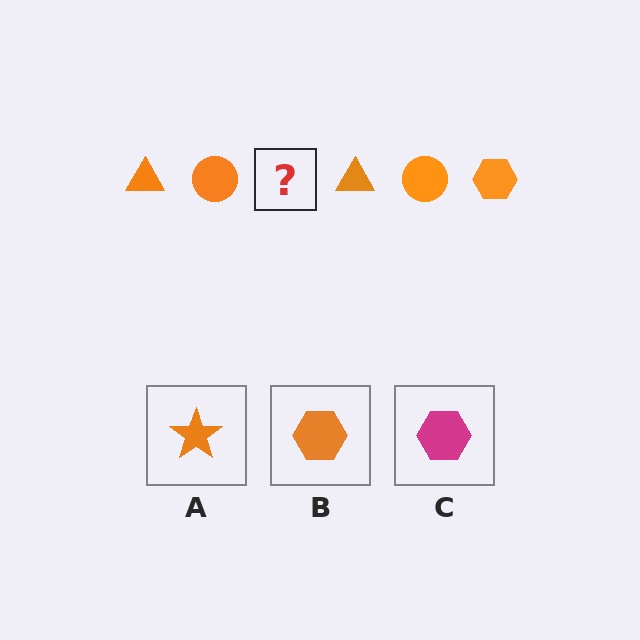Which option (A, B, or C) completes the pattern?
B.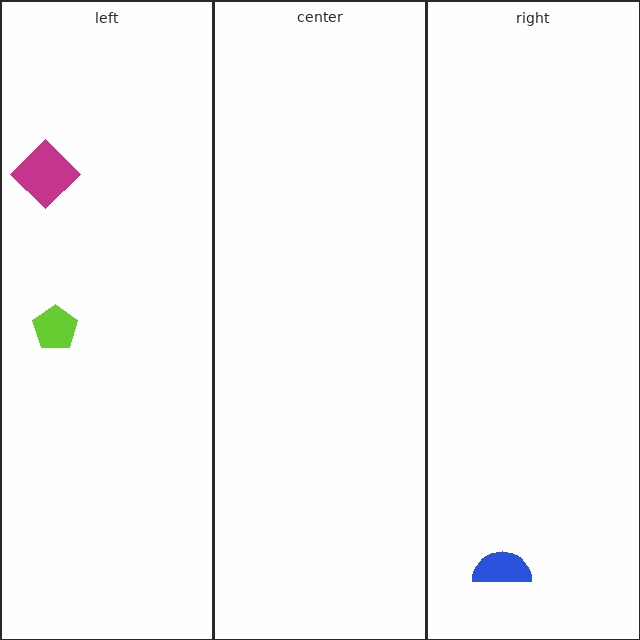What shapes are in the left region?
The lime pentagon, the magenta diamond.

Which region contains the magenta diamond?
The left region.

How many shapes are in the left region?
2.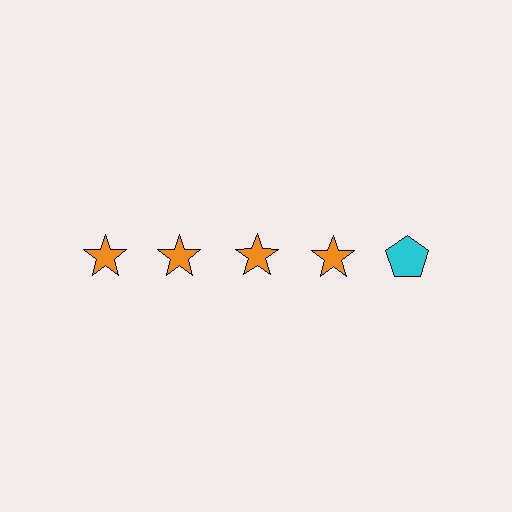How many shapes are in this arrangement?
There are 5 shapes arranged in a grid pattern.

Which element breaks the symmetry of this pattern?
The cyan pentagon in the top row, rightmost column breaks the symmetry. All other shapes are orange stars.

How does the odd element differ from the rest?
It differs in both color (cyan instead of orange) and shape (pentagon instead of star).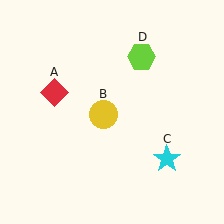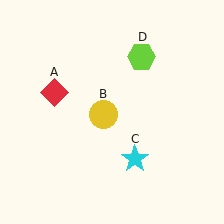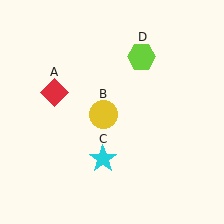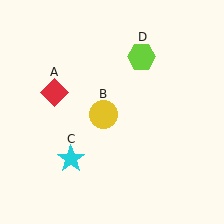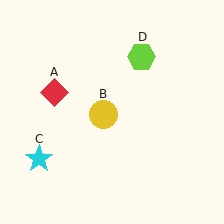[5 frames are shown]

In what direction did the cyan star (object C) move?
The cyan star (object C) moved left.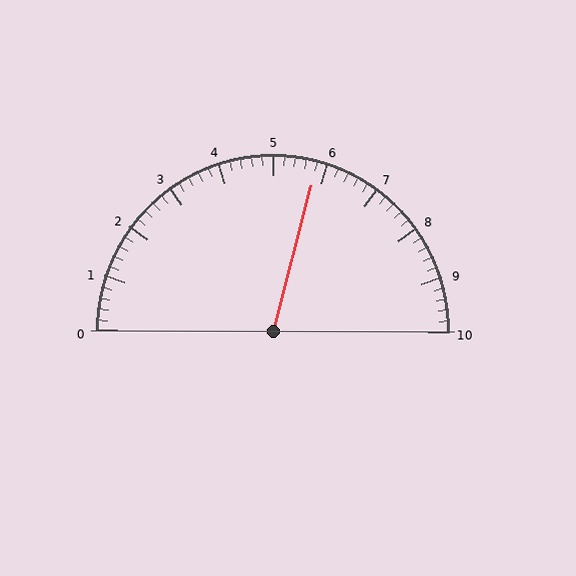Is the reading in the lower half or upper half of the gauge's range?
The reading is in the upper half of the range (0 to 10).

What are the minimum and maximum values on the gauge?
The gauge ranges from 0 to 10.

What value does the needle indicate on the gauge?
The needle indicates approximately 5.8.